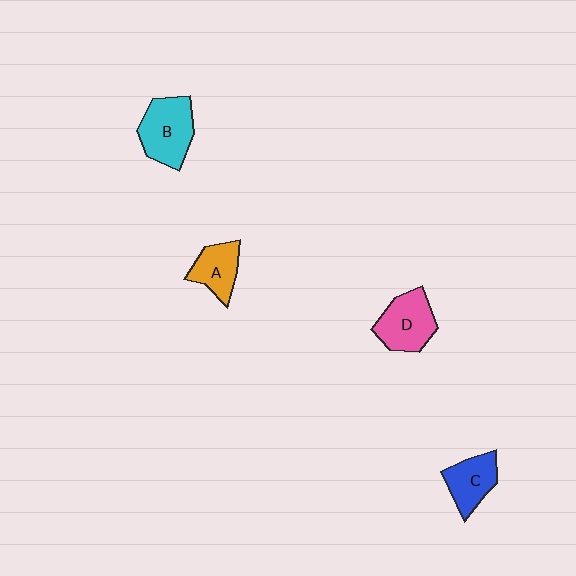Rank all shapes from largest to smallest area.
From largest to smallest: B (cyan), D (pink), C (blue), A (orange).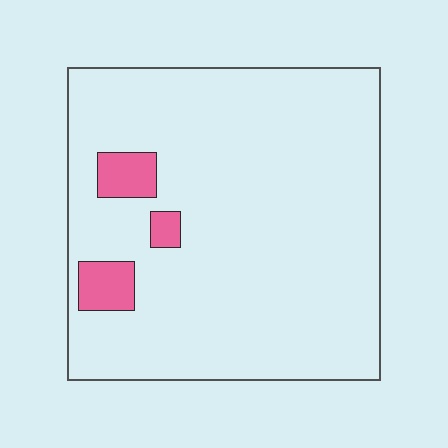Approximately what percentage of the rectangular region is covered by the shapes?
Approximately 5%.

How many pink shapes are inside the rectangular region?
3.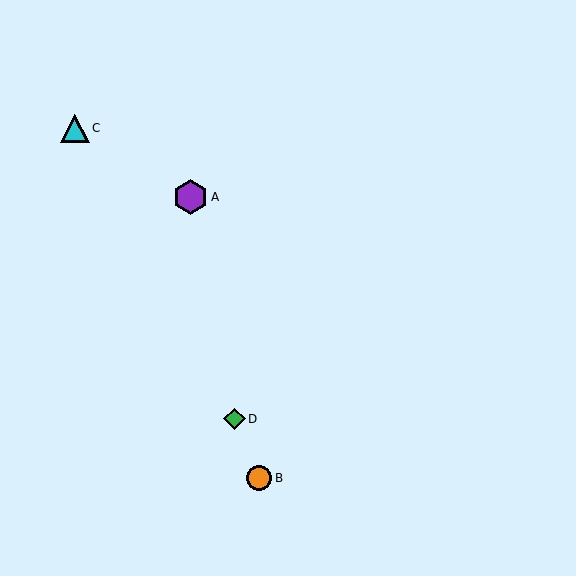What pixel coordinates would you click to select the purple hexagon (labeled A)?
Click at (190, 197) to select the purple hexagon A.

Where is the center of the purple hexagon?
The center of the purple hexagon is at (190, 197).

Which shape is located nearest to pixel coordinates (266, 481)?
The orange circle (labeled B) at (259, 478) is nearest to that location.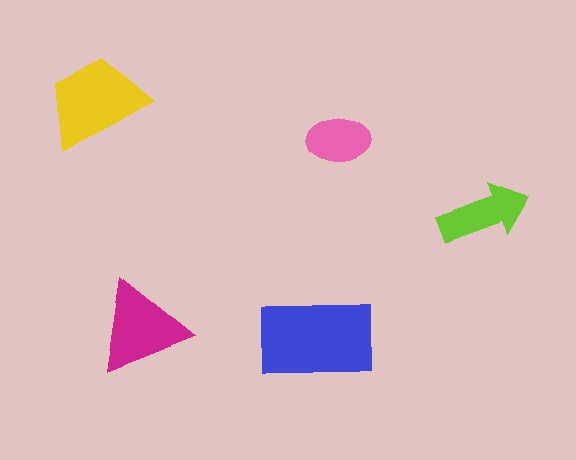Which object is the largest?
The blue rectangle.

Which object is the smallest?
The pink ellipse.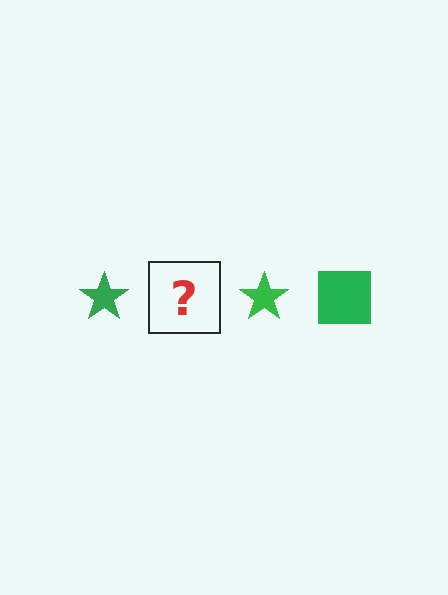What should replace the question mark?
The question mark should be replaced with a green square.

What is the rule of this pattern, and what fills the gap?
The rule is that the pattern cycles through star, square shapes in green. The gap should be filled with a green square.